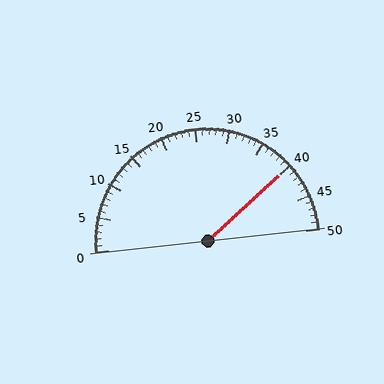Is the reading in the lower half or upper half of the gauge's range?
The reading is in the upper half of the range (0 to 50).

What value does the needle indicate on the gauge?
The needle indicates approximately 40.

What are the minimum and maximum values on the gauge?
The gauge ranges from 0 to 50.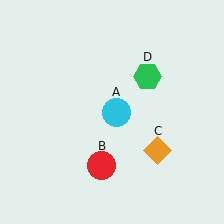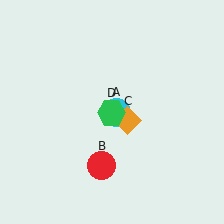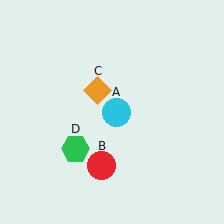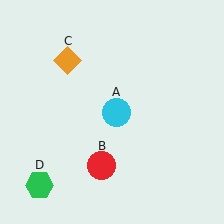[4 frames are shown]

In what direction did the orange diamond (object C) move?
The orange diamond (object C) moved up and to the left.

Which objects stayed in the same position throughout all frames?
Cyan circle (object A) and red circle (object B) remained stationary.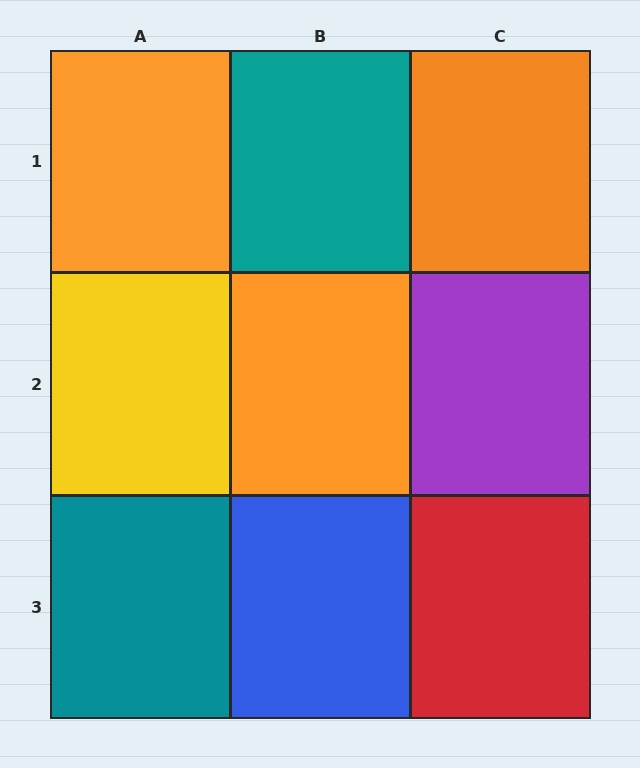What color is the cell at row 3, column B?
Blue.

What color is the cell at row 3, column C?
Red.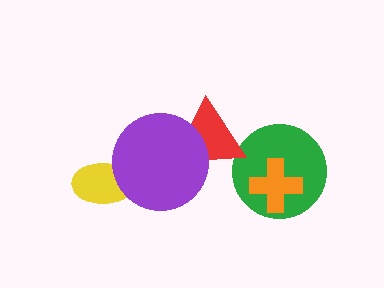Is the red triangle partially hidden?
Yes, it is partially covered by another shape.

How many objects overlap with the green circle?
2 objects overlap with the green circle.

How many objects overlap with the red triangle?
2 objects overlap with the red triangle.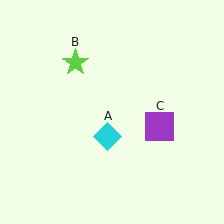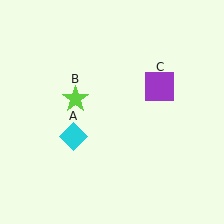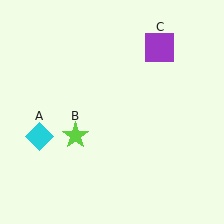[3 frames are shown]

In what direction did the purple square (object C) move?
The purple square (object C) moved up.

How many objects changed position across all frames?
3 objects changed position: cyan diamond (object A), lime star (object B), purple square (object C).